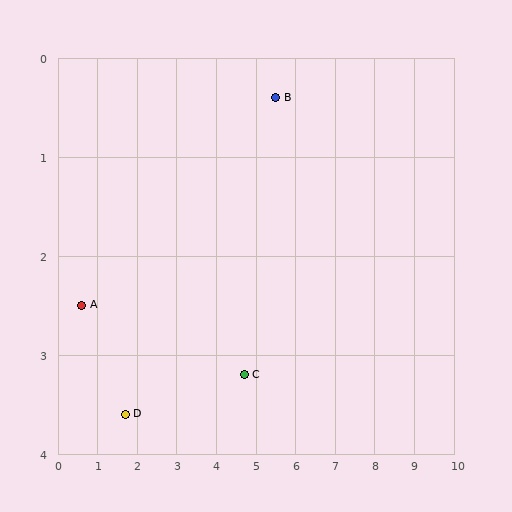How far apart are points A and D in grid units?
Points A and D are about 1.6 grid units apart.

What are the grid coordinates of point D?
Point D is at approximately (1.7, 3.6).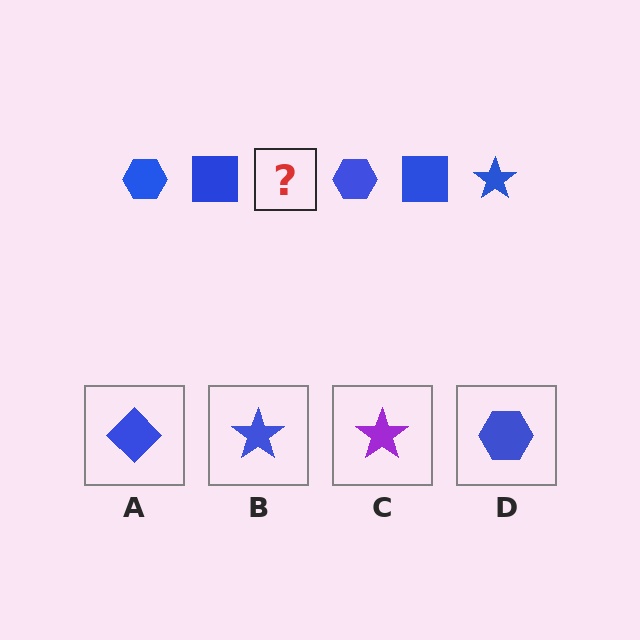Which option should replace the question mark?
Option B.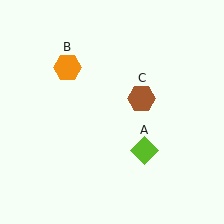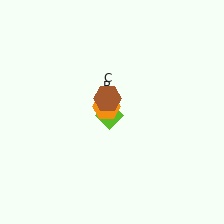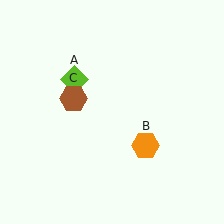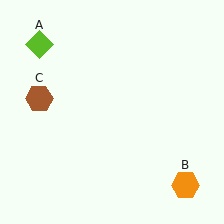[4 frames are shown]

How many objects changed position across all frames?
3 objects changed position: lime diamond (object A), orange hexagon (object B), brown hexagon (object C).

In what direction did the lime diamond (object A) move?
The lime diamond (object A) moved up and to the left.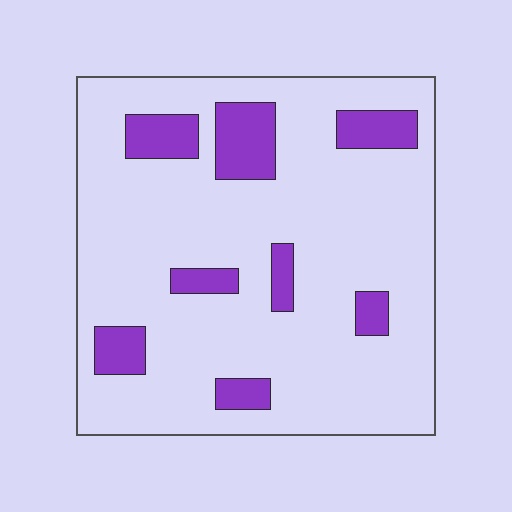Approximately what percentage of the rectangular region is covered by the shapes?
Approximately 15%.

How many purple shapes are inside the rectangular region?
8.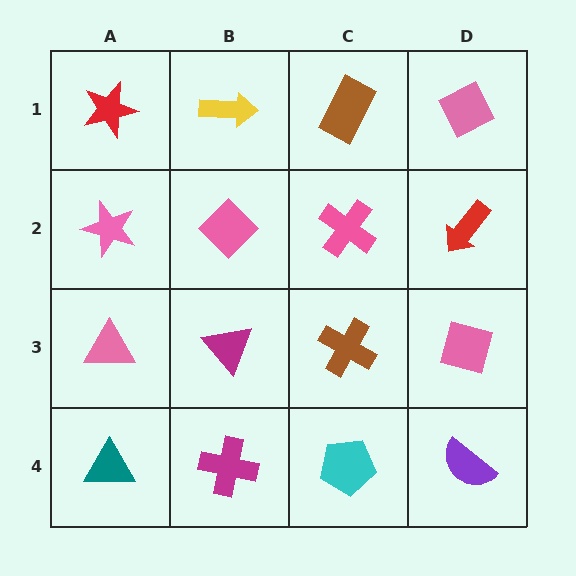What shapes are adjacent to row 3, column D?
A red arrow (row 2, column D), a purple semicircle (row 4, column D), a brown cross (row 3, column C).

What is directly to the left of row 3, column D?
A brown cross.